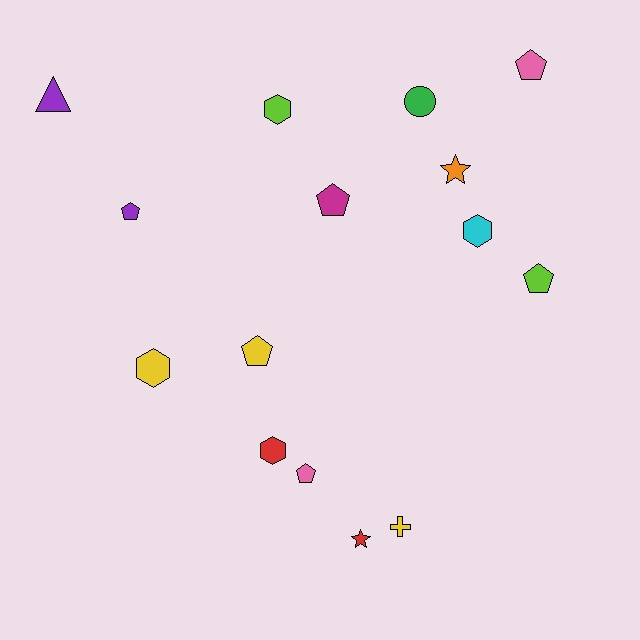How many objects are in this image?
There are 15 objects.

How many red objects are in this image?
There are 2 red objects.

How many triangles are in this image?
There is 1 triangle.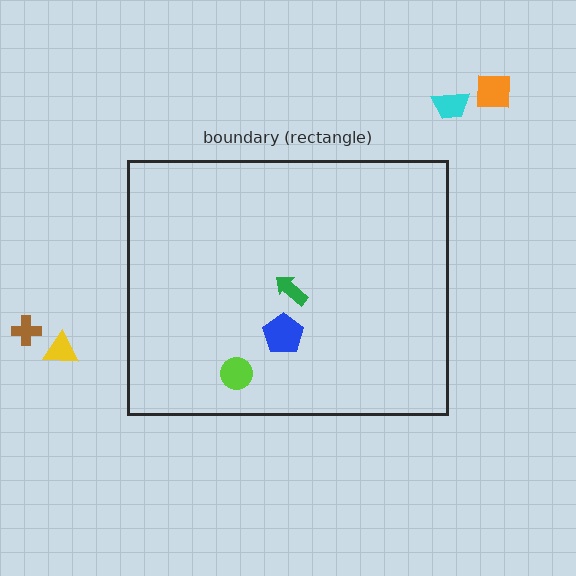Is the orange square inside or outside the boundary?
Outside.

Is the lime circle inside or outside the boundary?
Inside.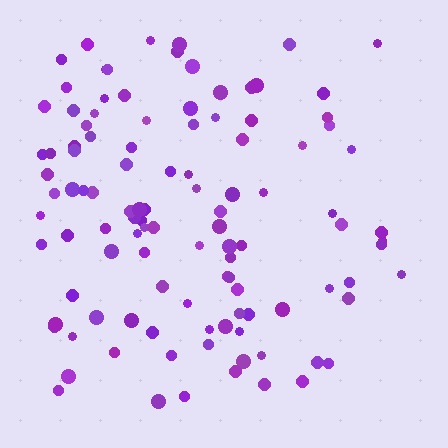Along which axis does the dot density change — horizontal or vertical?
Horizontal.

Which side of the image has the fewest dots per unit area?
The right.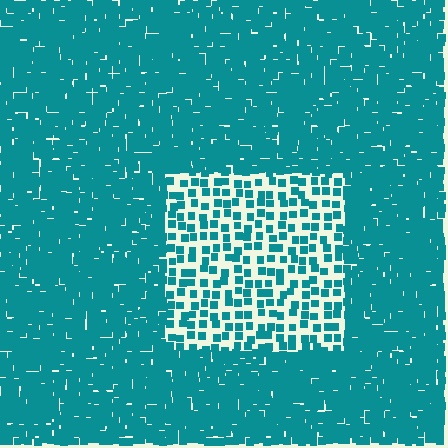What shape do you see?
I see a rectangle.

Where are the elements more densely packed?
The elements are more densely packed outside the rectangle boundary.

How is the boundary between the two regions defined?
The boundary is defined by a change in element density (approximately 2.8x ratio). All elements are the same color, size, and shape.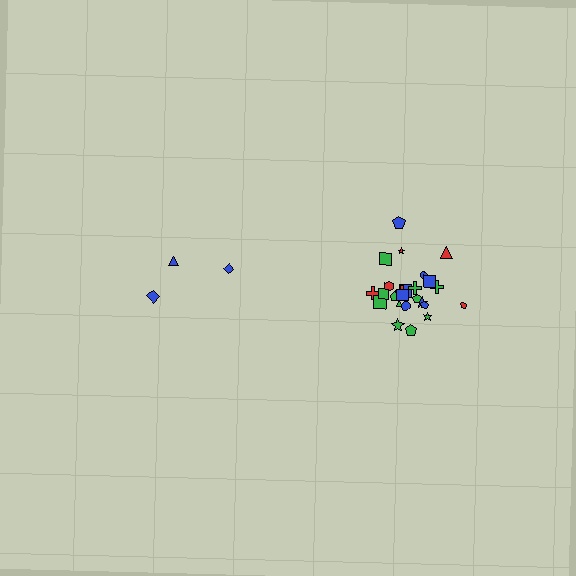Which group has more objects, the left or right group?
The right group.